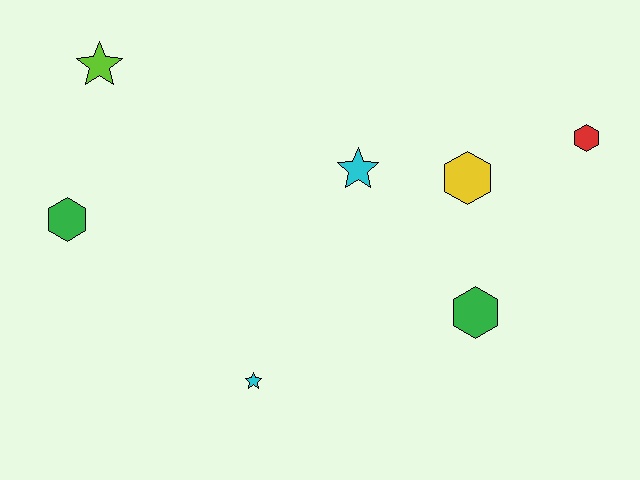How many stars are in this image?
There are 3 stars.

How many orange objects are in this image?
There are no orange objects.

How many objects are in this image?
There are 7 objects.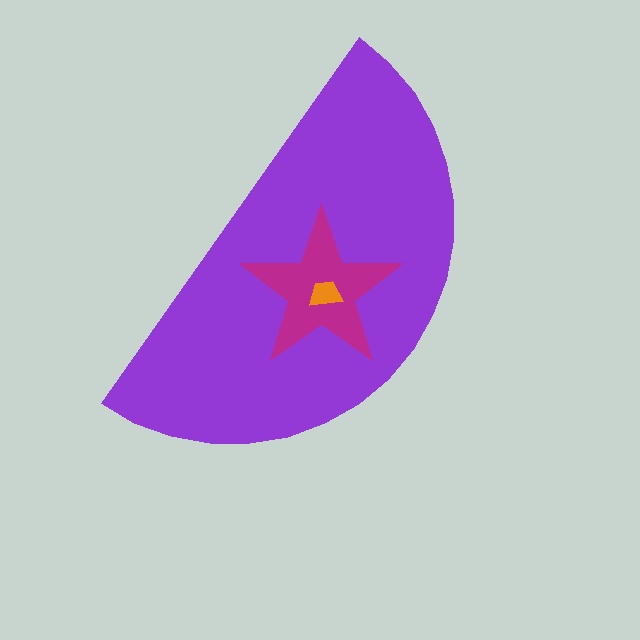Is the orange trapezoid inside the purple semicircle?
Yes.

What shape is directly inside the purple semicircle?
The magenta star.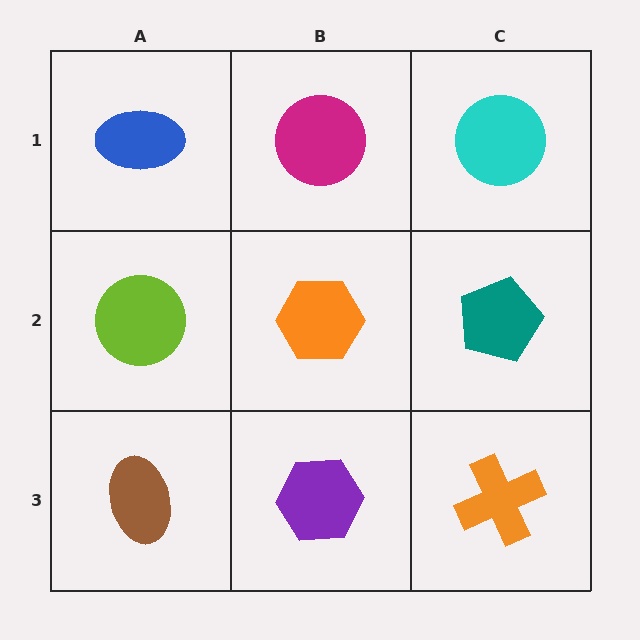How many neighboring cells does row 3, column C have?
2.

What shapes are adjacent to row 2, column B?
A magenta circle (row 1, column B), a purple hexagon (row 3, column B), a lime circle (row 2, column A), a teal pentagon (row 2, column C).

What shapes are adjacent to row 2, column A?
A blue ellipse (row 1, column A), a brown ellipse (row 3, column A), an orange hexagon (row 2, column B).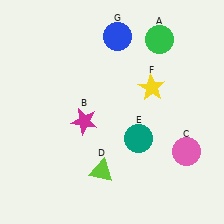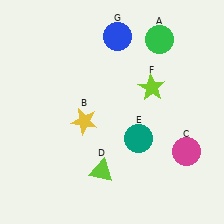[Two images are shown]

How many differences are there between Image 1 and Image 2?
There are 3 differences between the two images.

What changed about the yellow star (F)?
In Image 1, F is yellow. In Image 2, it changed to lime.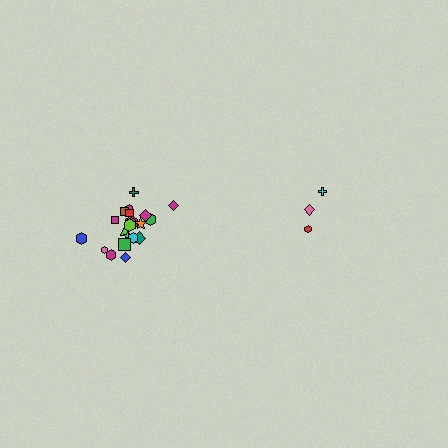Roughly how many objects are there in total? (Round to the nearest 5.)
Roughly 25 objects in total.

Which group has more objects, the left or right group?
The left group.